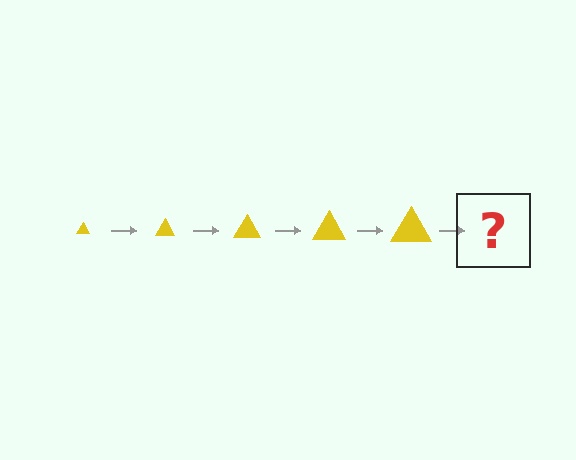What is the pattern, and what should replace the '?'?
The pattern is that the triangle gets progressively larger each step. The '?' should be a yellow triangle, larger than the previous one.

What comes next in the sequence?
The next element should be a yellow triangle, larger than the previous one.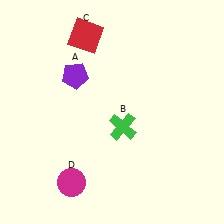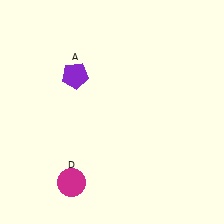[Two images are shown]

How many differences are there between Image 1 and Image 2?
There are 2 differences between the two images.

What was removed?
The green cross (B), the red square (C) were removed in Image 2.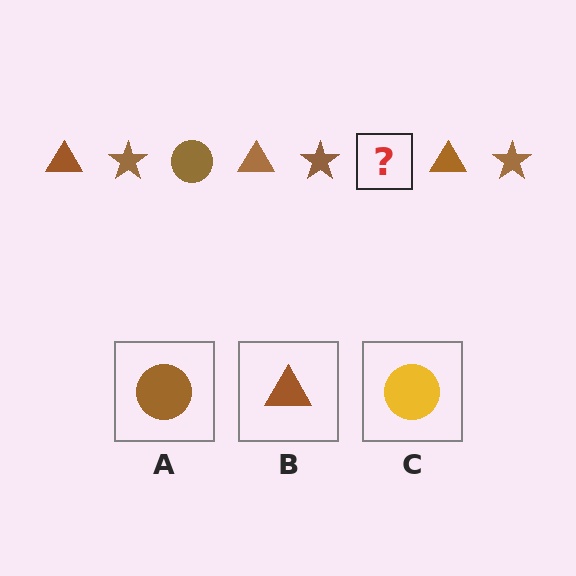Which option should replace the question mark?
Option A.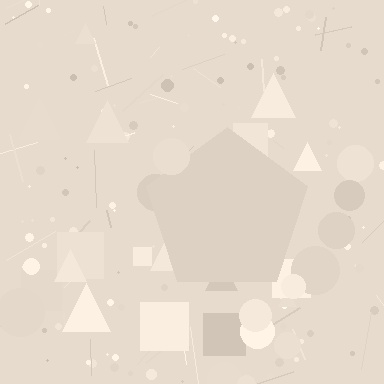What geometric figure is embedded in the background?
A pentagon is embedded in the background.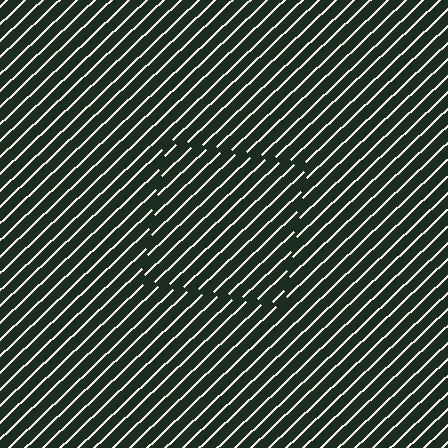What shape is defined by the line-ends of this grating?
An illusory square. The interior of the shape contains the same grating, shifted by half a period — the contour is defined by the phase discontinuity where line-ends from the inner and outer gratings abut.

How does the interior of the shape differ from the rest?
The interior of the shape contains the same grating, shifted by half a period — the contour is defined by the phase discontinuity where line-ends from the inner and outer gratings abut.